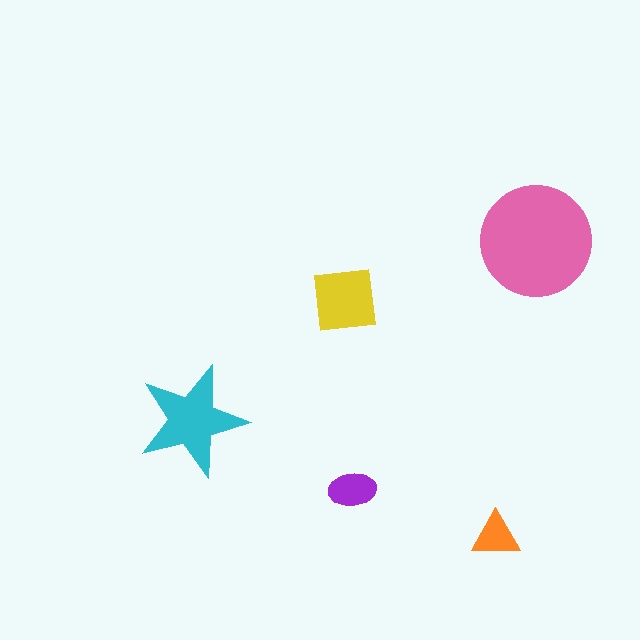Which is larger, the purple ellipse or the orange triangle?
The purple ellipse.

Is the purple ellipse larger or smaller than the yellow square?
Smaller.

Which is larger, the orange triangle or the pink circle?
The pink circle.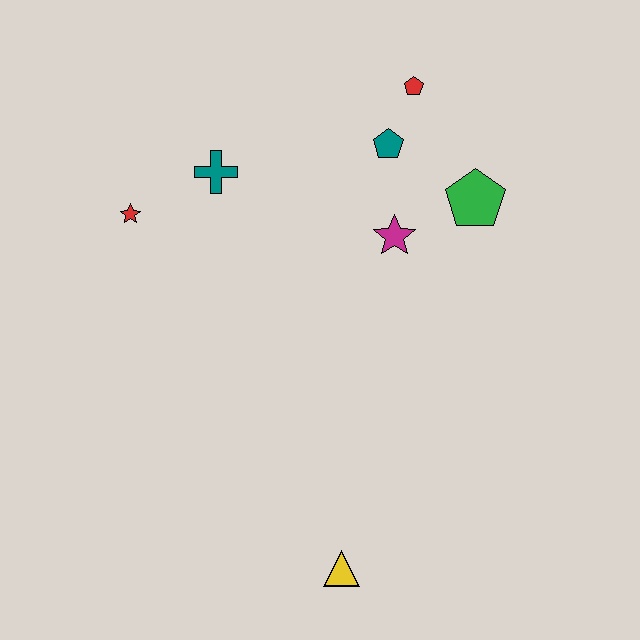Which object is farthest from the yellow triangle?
The red pentagon is farthest from the yellow triangle.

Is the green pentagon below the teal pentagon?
Yes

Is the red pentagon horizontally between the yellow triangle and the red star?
No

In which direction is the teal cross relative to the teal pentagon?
The teal cross is to the left of the teal pentagon.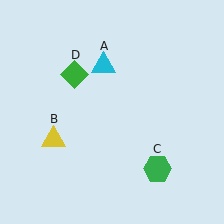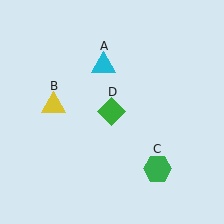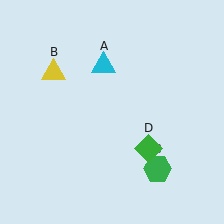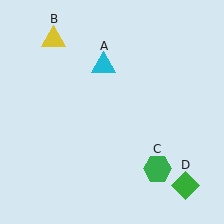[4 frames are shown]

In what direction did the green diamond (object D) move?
The green diamond (object D) moved down and to the right.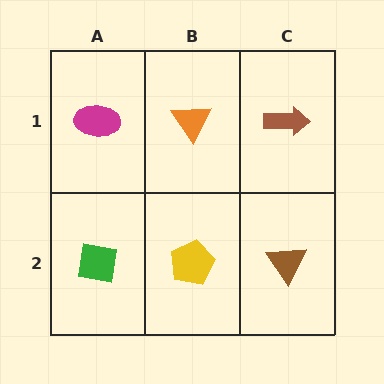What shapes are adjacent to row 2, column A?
A magenta ellipse (row 1, column A), a yellow pentagon (row 2, column B).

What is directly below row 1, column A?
A green square.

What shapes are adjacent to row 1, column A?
A green square (row 2, column A), an orange triangle (row 1, column B).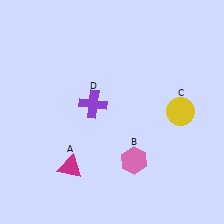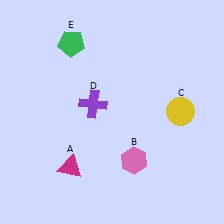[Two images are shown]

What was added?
A green pentagon (E) was added in Image 2.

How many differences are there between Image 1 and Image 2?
There is 1 difference between the two images.